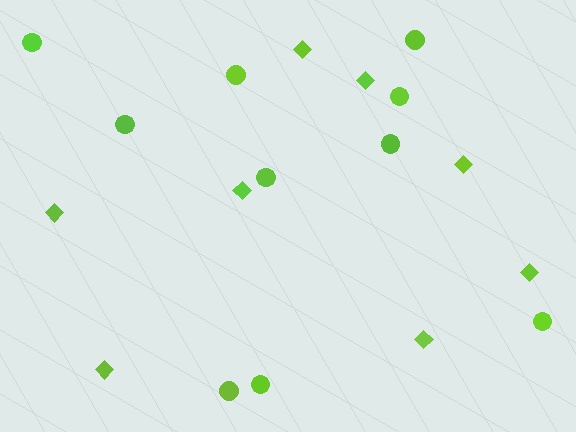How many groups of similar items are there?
There are 2 groups: one group of diamonds (8) and one group of circles (10).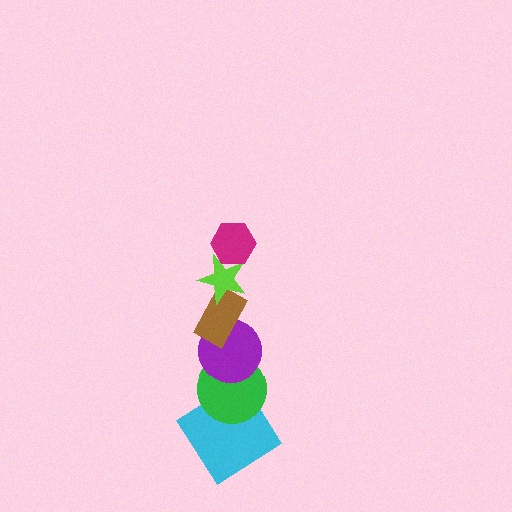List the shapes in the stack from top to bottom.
From top to bottom: the magenta hexagon, the lime star, the brown rectangle, the purple circle, the green circle, the cyan diamond.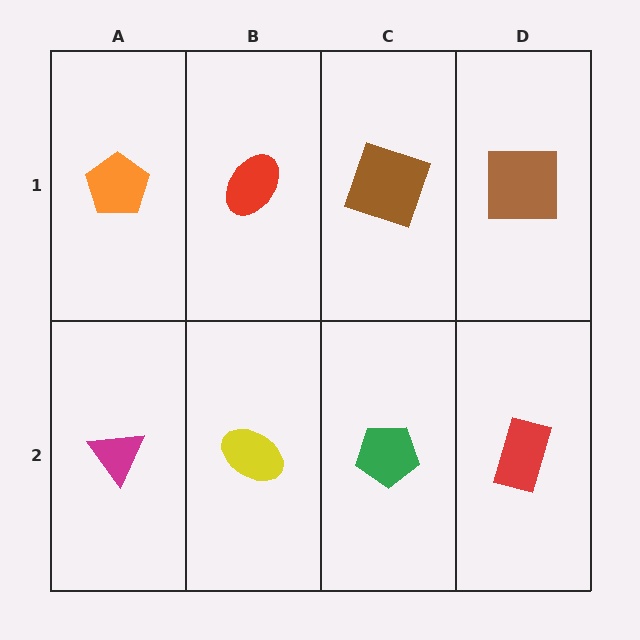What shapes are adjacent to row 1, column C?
A green pentagon (row 2, column C), a red ellipse (row 1, column B), a brown square (row 1, column D).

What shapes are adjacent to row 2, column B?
A red ellipse (row 1, column B), a magenta triangle (row 2, column A), a green pentagon (row 2, column C).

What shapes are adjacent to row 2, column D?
A brown square (row 1, column D), a green pentagon (row 2, column C).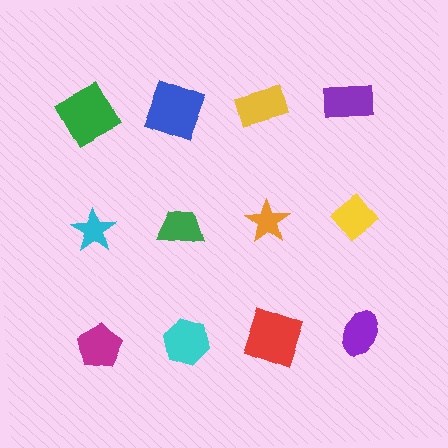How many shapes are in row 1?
4 shapes.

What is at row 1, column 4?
A purple rectangle.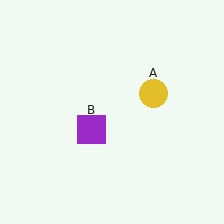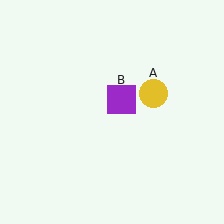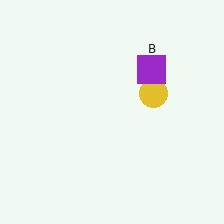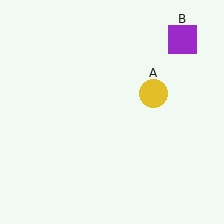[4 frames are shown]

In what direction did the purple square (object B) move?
The purple square (object B) moved up and to the right.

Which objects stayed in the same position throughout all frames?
Yellow circle (object A) remained stationary.